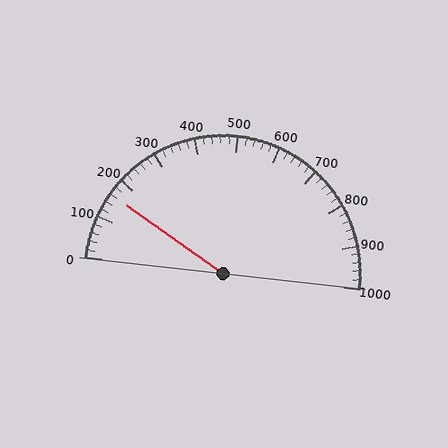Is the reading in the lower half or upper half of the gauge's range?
The reading is in the lower half of the range (0 to 1000).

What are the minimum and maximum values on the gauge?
The gauge ranges from 0 to 1000.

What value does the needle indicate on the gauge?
The needle indicates approximately 160.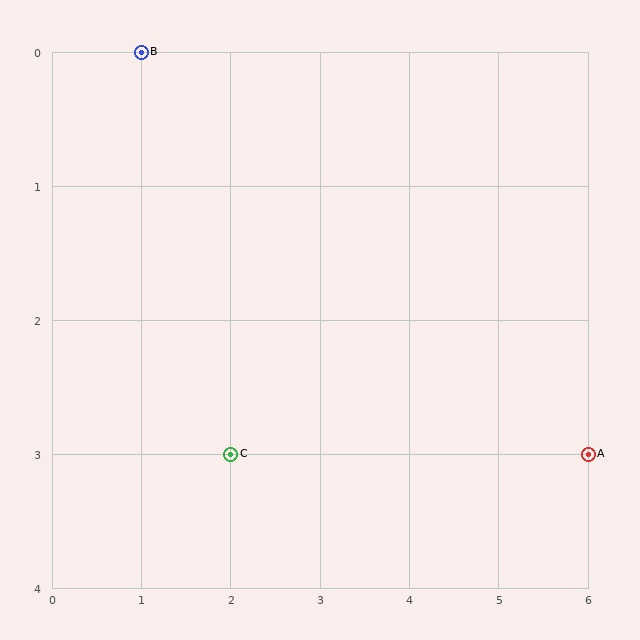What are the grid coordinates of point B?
Point B is at grid coordinates (1, 0).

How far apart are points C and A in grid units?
Points C and A are 4 columns apart.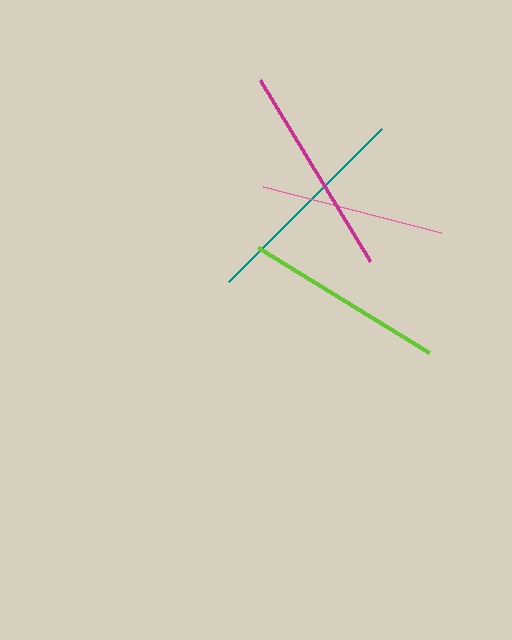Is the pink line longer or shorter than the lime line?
The lime line is longer than the pink line.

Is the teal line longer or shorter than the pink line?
The teal line is longer than the pink line.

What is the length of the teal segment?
The teal segment is approximately 217 pixels long.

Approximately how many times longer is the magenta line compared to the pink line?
The magenta line is approximately 1.2 times the length of the pink line.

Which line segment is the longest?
The teal line is the longest at approximately 217 pixels.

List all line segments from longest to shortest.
From longest to shortest: teal, magenta, lime, pink.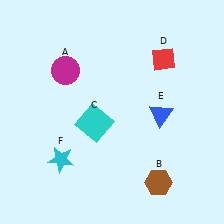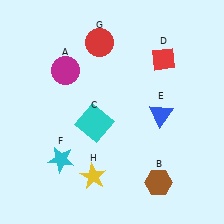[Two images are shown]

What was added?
A red circle (G), a yellow star (H) were added in Image 2.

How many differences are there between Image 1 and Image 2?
There are 2 differences between the two images.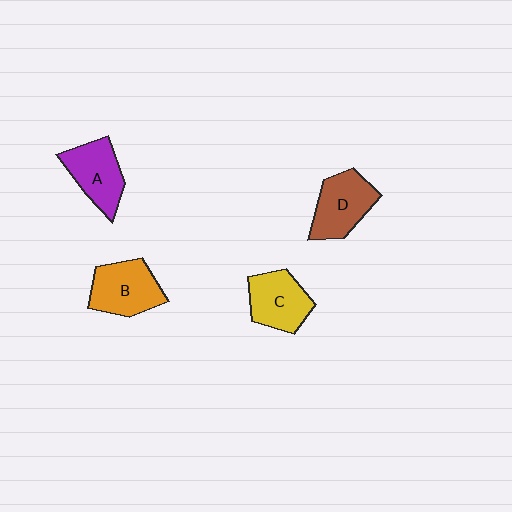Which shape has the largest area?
Shape B (orange).